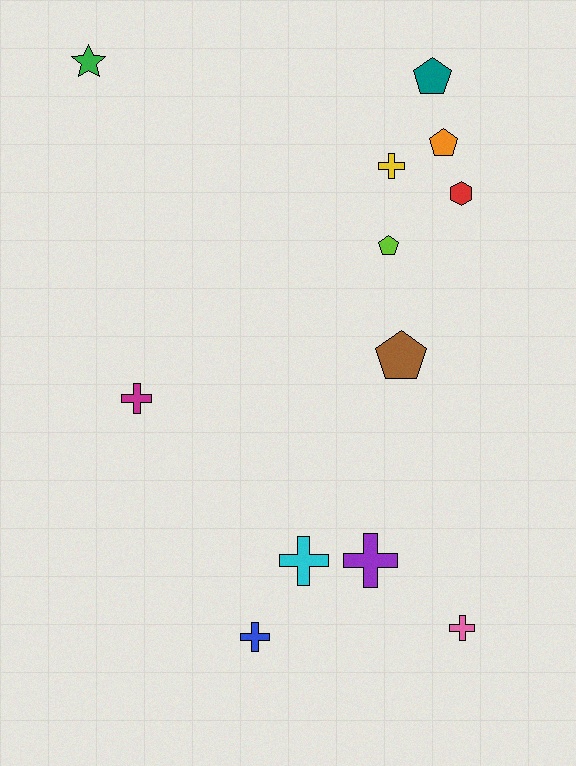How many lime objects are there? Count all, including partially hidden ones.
There is 1 lime object.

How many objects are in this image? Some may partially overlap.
There are 12 objects.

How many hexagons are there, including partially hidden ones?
There is 1 hexagon.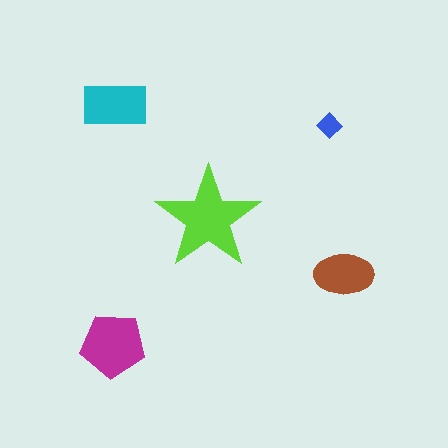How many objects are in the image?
There are 5 objects in the image.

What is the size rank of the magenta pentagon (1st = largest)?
2nd.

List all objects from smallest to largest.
The blue diamond, the brown ellipse, the cyan rectangle, the magenta pentagon, the lime star.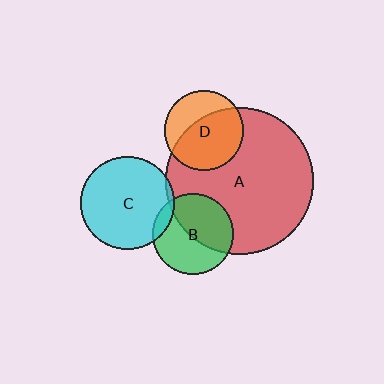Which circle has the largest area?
Circle A (red).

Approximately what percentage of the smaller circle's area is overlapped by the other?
Approximately 65%.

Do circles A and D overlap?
Yes.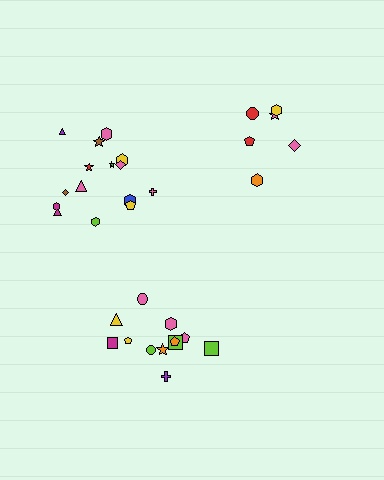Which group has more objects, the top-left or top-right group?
The top-left group.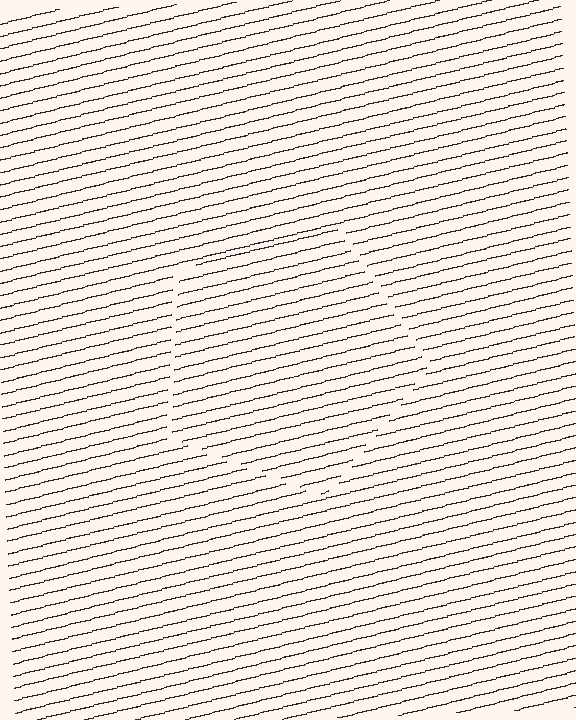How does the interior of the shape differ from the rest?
The interior of the shape contains the same grating, shifted by half a period — the contour is defined by the phase discontinuity where line-ends from the inner and outer gratings abut.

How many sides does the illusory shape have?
5 sides — the line-ends trace a pentagon.